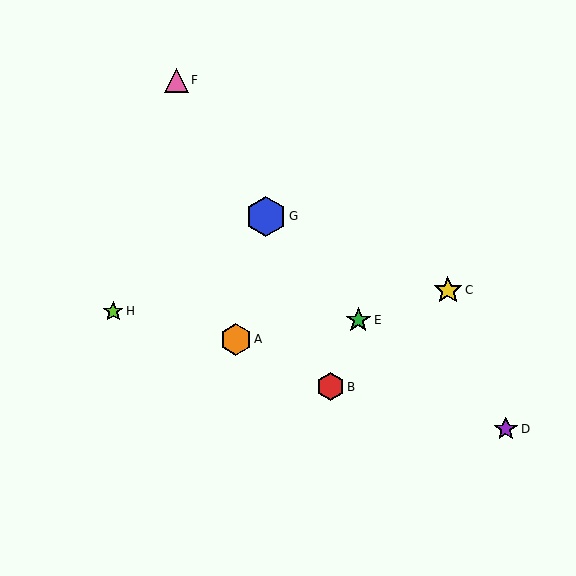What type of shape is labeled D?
Shape D is a purple star.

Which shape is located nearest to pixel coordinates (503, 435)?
The purple star (labeled D) at (506, 429) is nearest to that location.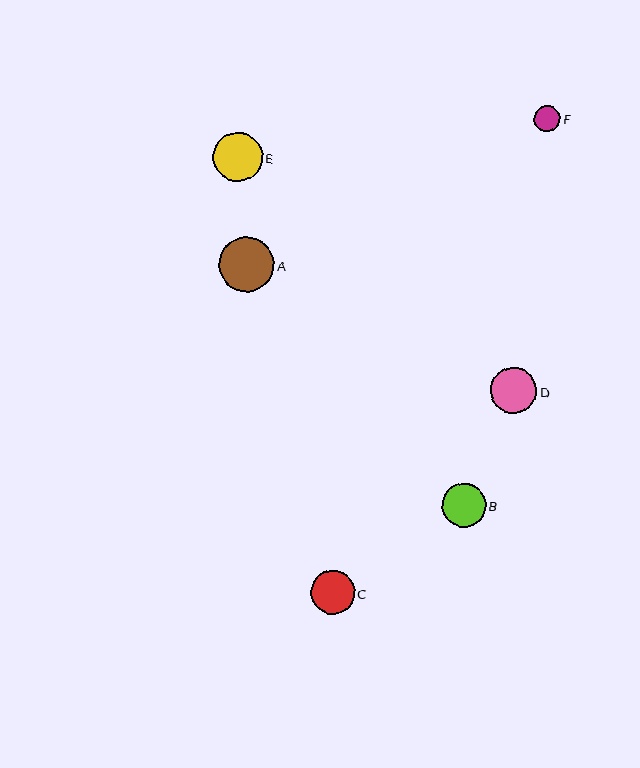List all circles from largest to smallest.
From largest to smallest: A, E, D, B, C, F.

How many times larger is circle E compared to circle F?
Circle E is approximately 1.9 times the size of circle F.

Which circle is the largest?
Circle A is the largest with a size of approximately 55 pixels.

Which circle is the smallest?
Circle F is the smallest with a size of approximately 26 pixels.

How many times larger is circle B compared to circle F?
Circle B is approximately 1.7 times the size of circle F.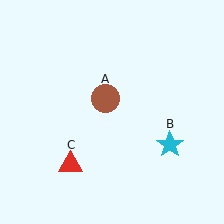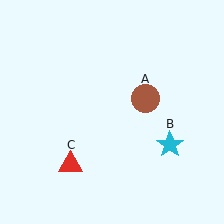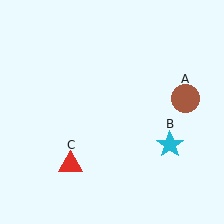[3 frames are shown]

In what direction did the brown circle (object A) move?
The brown circle (object A) moved right.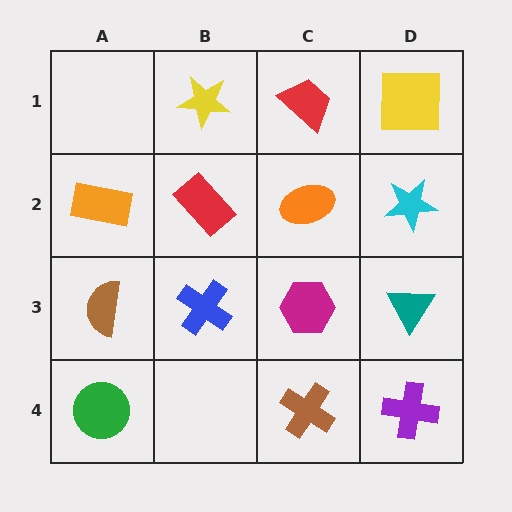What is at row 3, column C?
A magenta hexagon.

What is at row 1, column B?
A yellow star.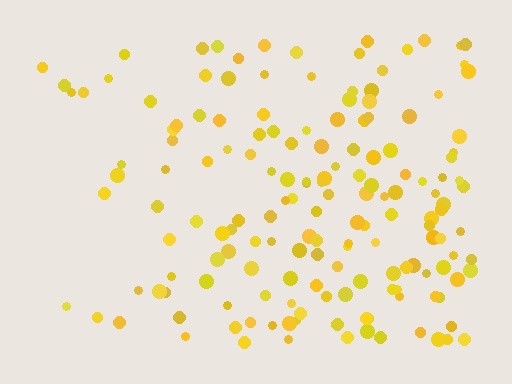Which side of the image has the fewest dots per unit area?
The left.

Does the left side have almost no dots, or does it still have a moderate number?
Still a moderate number, just noticeably fewer than the right.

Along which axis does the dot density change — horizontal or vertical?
Horizontal.